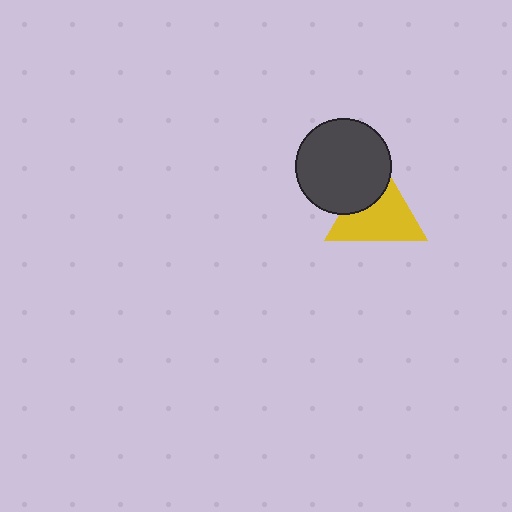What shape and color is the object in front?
The object in front is a dark gray circle.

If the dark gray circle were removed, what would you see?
You would see the complete yellow triangle.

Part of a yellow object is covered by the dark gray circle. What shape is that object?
It is a triangle.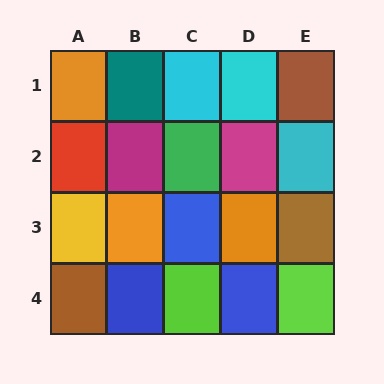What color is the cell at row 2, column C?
Green.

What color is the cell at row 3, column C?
Blue.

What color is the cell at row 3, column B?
Orange.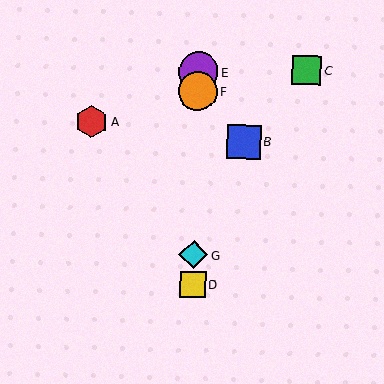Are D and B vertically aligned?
No, D is at x≈193 and B is at x≈244.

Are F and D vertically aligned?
Yes, both are at x≈198.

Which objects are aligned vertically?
Objects D, E, F, G are aligned vertically.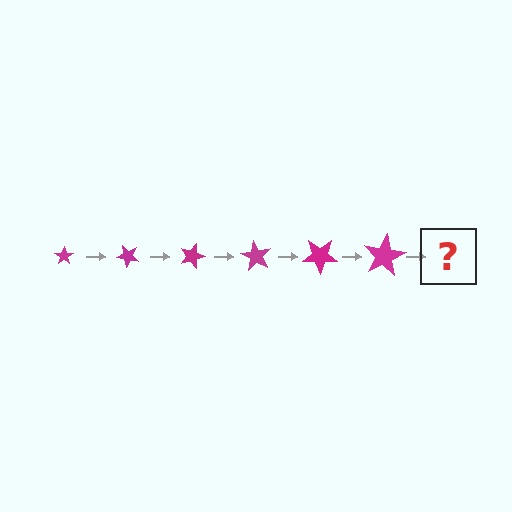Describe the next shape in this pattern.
It should be a star, larger than the previous one and rotated 270 degrees from the start.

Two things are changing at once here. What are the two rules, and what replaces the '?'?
The two rules are that the star grows larger each step and it rotates 45 degrees each step. The '?' should be a star, larger than the previous one and rotated 270 degrees from the start.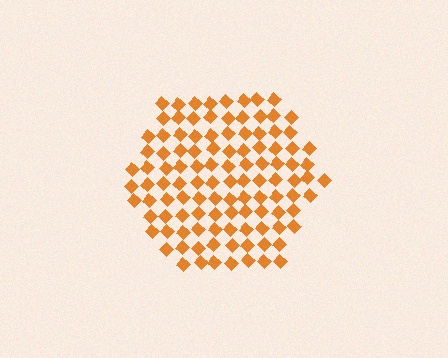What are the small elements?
The small elements are diamonds.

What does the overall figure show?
The overall figure shows a hexagon.